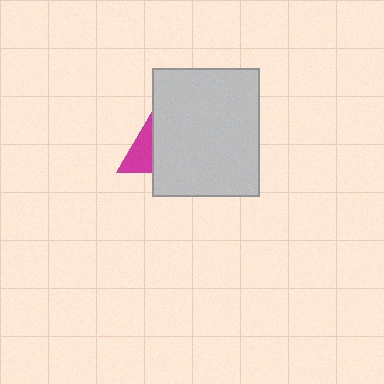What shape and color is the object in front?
The object in front is a light gray rectangle.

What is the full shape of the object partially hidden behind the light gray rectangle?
The partially hidden object is a magenta triangle.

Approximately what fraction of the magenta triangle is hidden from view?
Roughly 68% of the magenta triangle is hidden behind the light gray rectangle.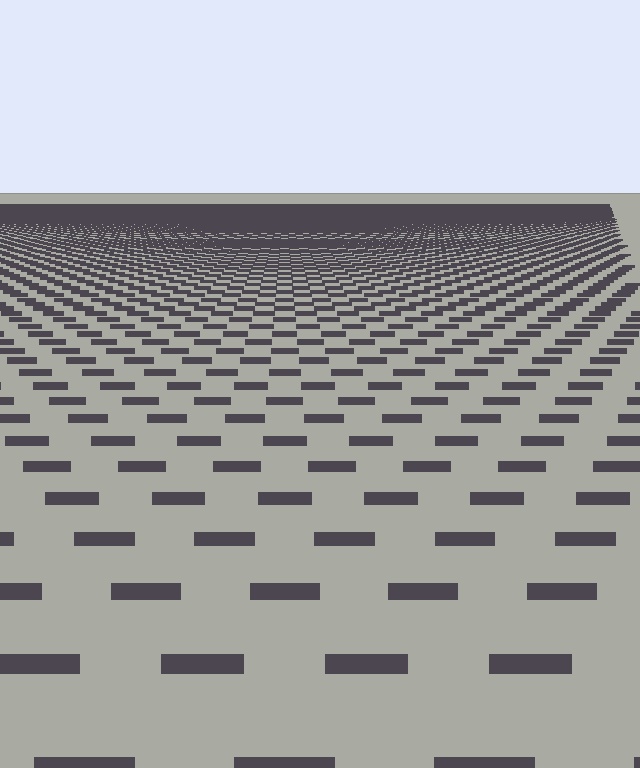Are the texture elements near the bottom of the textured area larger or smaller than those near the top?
Larger. Near the bottom, elements are closer to the viewer and appear at a bigger on-screen size.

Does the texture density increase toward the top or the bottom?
Density increases toward the top.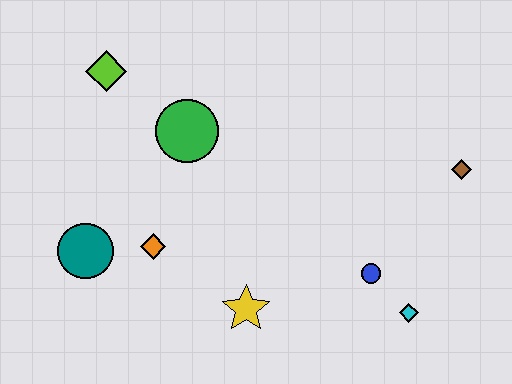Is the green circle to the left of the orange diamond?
No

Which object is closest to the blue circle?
The cyan diamond is closest to the blue circle.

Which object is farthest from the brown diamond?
The teal circle is farthest from the brown diamond.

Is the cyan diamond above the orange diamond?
No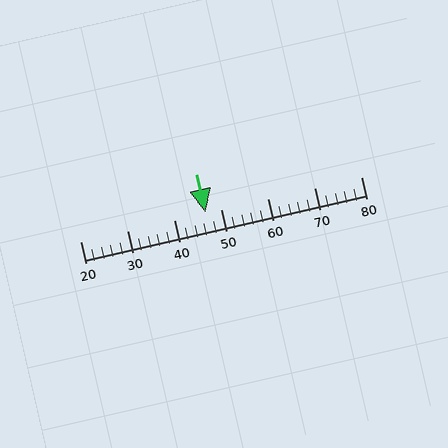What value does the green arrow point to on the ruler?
The green arrow points to approximately 47.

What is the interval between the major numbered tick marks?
The major tick marks are spaced 10 units apart.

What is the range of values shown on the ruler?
The ruler shows values from 20 to 80.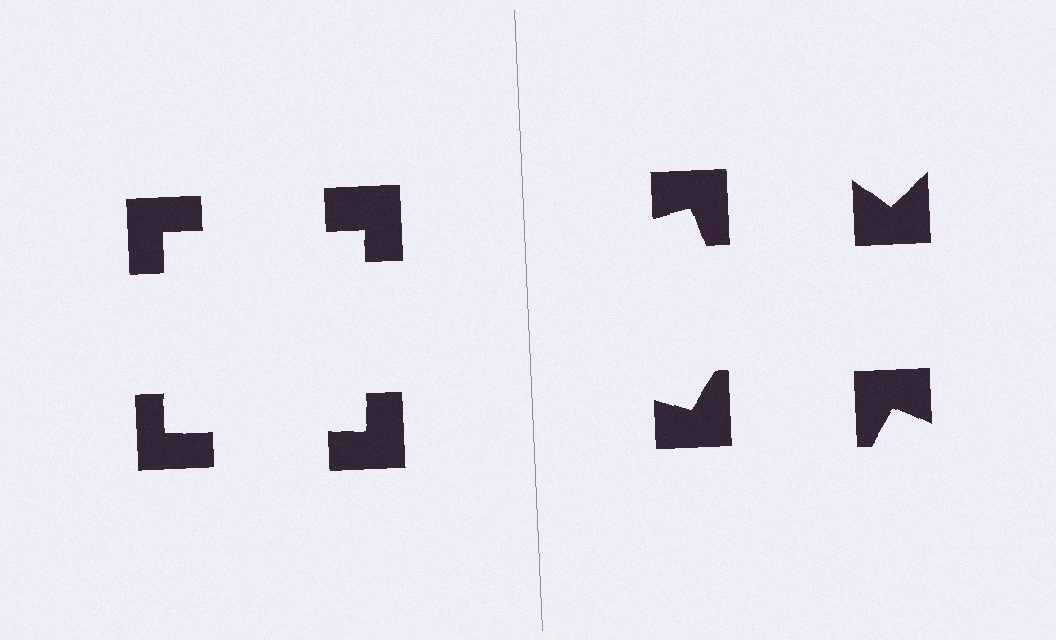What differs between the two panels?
The notched squares are positioned identically on both sides; only the wedge orientations differ. On the left they align to a square; on the right they are misaligned.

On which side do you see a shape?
An illusory square appears on the left side. On the right side the wedge cuts are rotated, so no coherent shape forms.